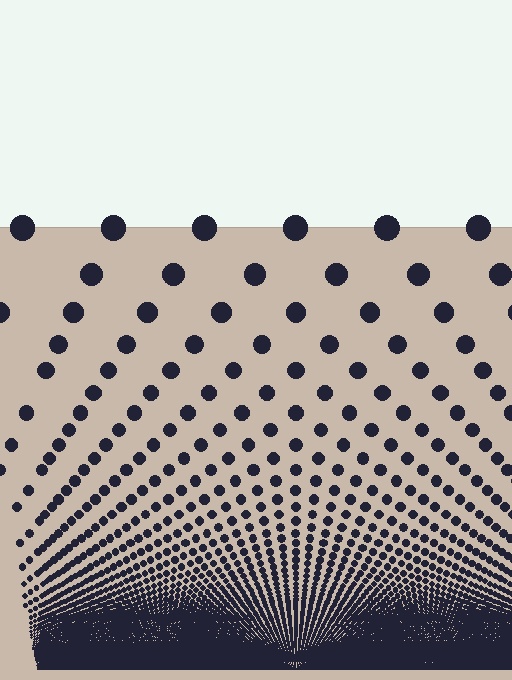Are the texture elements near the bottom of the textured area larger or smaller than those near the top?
Smaller. The gradient is inverted — elements near the bottom are smaller and denser.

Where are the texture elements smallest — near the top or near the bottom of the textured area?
Near the bottom.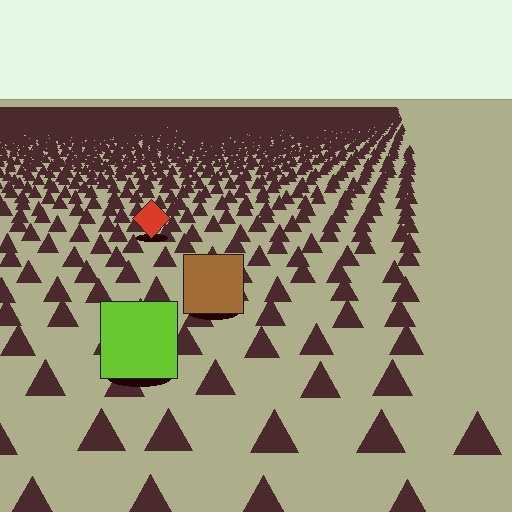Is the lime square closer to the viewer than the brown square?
Yes. The lime square is closer — you can tell from the texture gradient: the ground texture is coarser near it.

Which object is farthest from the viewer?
The red diamond is farthest from the viewer. It appears smaller and the ground texture around it is denser.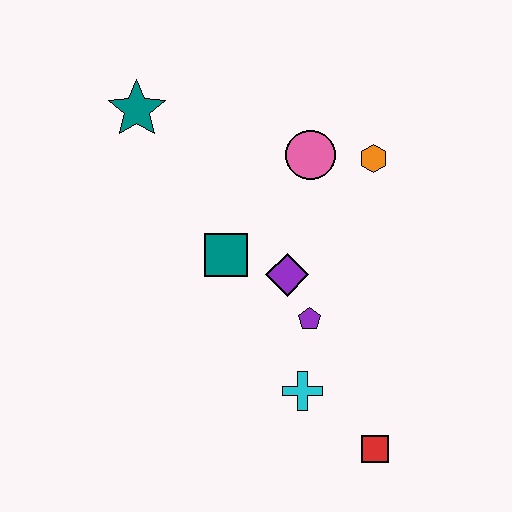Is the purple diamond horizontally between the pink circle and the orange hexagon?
No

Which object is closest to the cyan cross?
The purple pentagon is closest to the cyan cross.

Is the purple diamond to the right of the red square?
No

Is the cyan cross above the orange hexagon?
No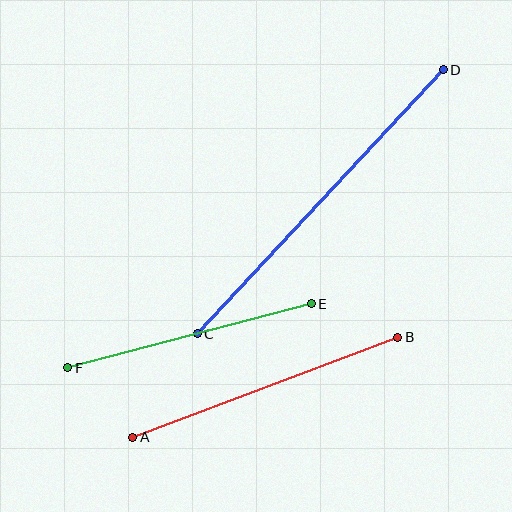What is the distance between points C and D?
The distance is approximately 361 pixels.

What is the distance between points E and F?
The distance is approximately 252 pixels.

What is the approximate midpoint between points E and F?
The midpoint is at approximately (189, 336) pixels.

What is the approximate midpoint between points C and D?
The midpoint is at approximately (320, 202) pixels.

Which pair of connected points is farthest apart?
Points C and D are farthest apart.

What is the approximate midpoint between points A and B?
The midpoint is at approximately (265, 387) pixels.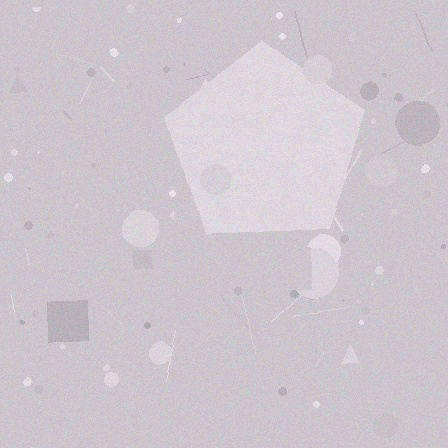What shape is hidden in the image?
A pentagon is hidden in the image.